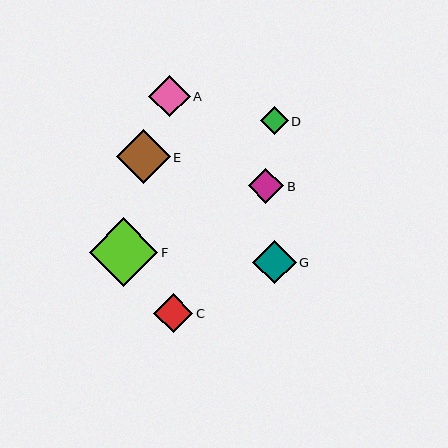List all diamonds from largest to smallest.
From largest to smallest: F, E, G, A, C, B, D.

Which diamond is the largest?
Diamond F is the largest with a size of approximately 69 pixels.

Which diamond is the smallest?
Diamond D is the smallest with a size of approximately 27 pixels.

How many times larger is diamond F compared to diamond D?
Diamond F is approximately 2.5 times the size of diamond D.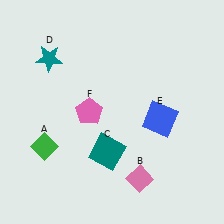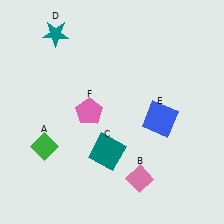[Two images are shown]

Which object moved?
The teal star (D) moved up.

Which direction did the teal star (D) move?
The teal star (D) moved up.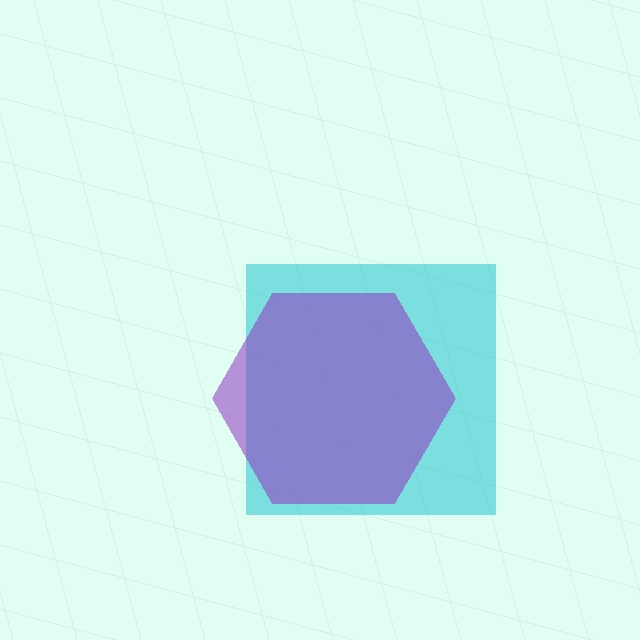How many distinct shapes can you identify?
There are 2 distinct shapes: a cyan square, a purple hexagon.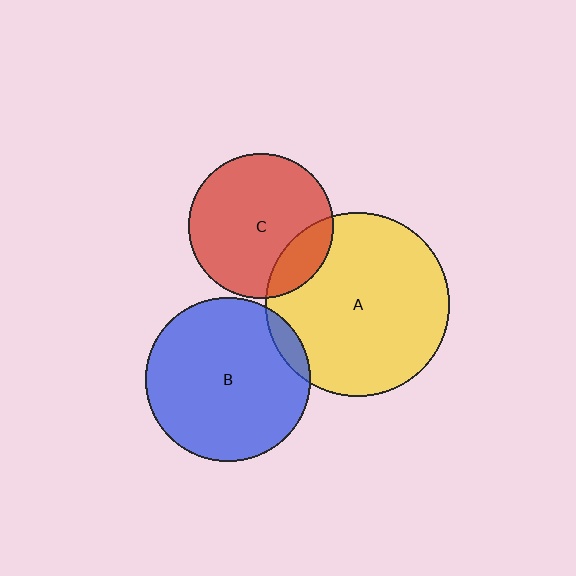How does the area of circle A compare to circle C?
Approximately 1.6 times.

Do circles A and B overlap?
Yes.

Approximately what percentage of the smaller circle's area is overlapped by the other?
Approximately 5%.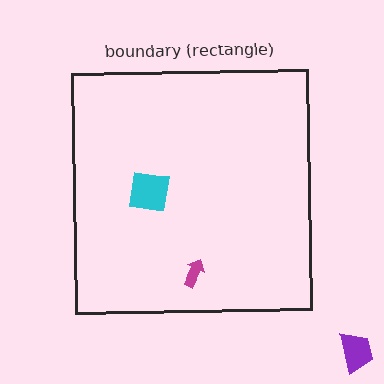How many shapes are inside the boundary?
2 inside, 1 outside.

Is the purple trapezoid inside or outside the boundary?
Outside.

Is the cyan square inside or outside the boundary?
Inside.